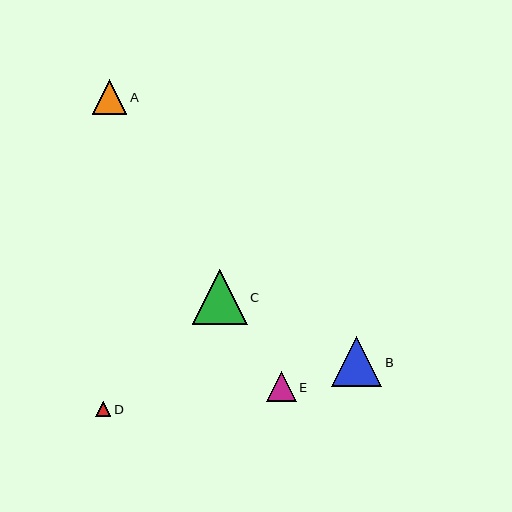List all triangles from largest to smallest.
From largest to smallest: C, B, A, E, D.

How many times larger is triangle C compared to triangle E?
Triangle C is approximately 1.8 times the size of triangle E.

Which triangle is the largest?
Triangle C is the largest with a size of approximately 55 pixels.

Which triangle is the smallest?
Triangle D is the smallest with a size of approximately 15 pixels.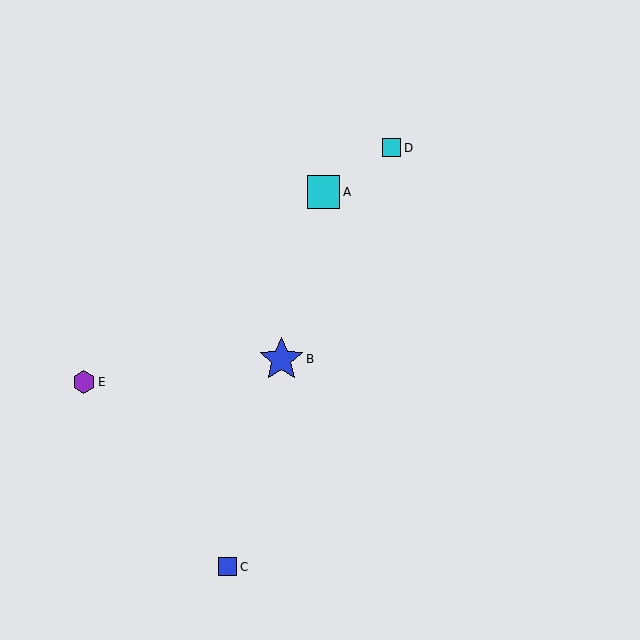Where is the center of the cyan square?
The center of the cyan square is at (324, 192).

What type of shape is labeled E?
Shape E is a purple hexagon.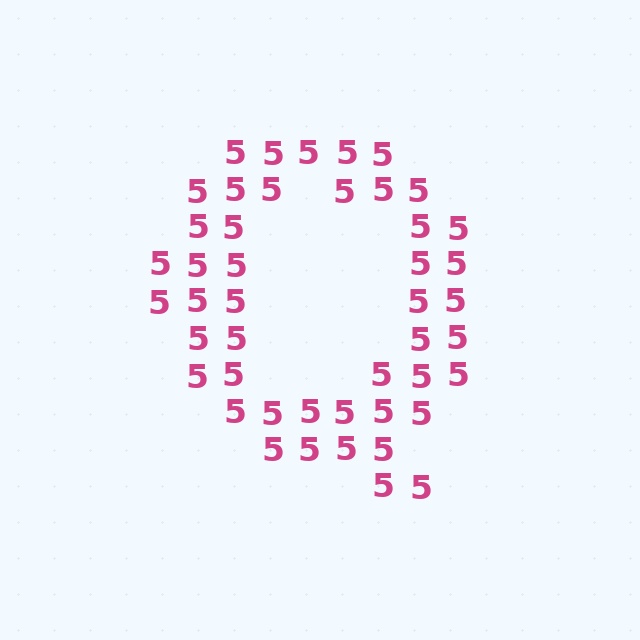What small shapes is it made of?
It is made of small digit 5's.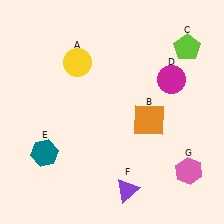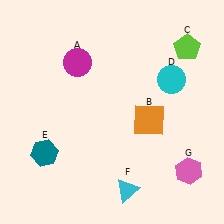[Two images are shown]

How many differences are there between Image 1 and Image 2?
There are 3 differences between the two images.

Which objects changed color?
A changed from yellow to magenta. D changed from magenta to cyan. F changed from purple to cyan.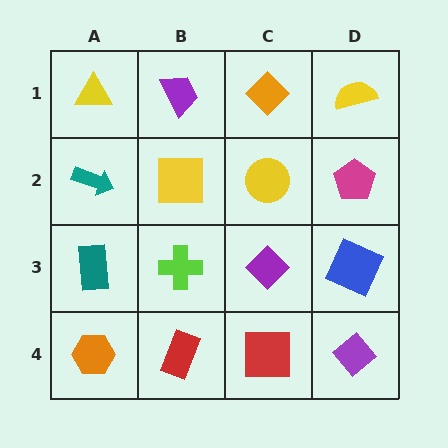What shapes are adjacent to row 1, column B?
A yellow square (row 2, column B), a yellow triangle (row 1, column A), an orange diamond (row 1, column C).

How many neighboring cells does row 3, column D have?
3.